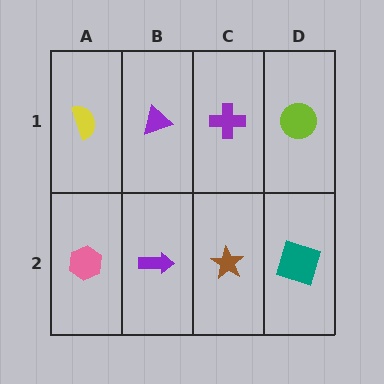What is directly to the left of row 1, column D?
A purple cross.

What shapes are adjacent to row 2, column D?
A lime circle (row 1, column D), a brown star (row 2, column C).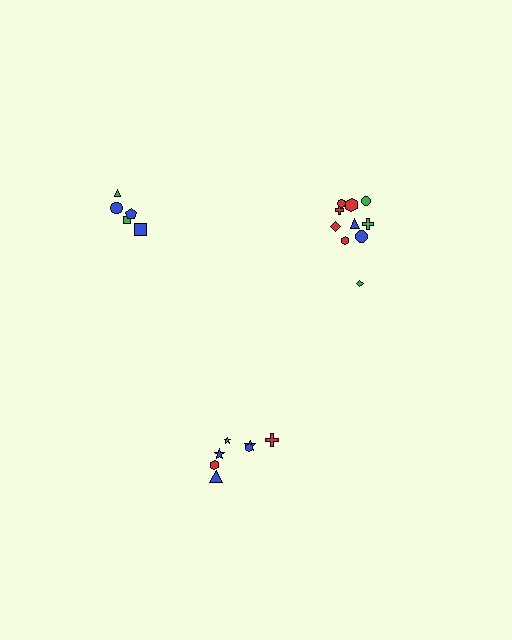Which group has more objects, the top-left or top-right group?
The top-right group.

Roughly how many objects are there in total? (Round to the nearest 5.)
Roughly 25 objects in total.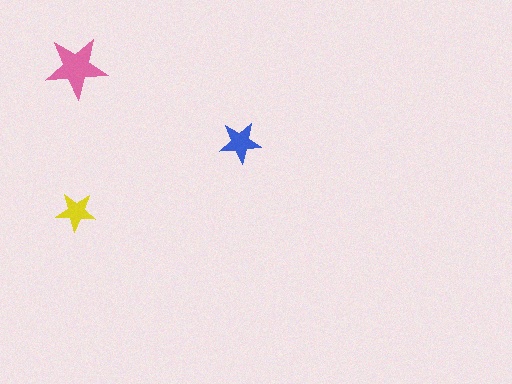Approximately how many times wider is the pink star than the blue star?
About 1.5 times wider.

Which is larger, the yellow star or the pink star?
The pink one.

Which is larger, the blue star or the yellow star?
The blue one.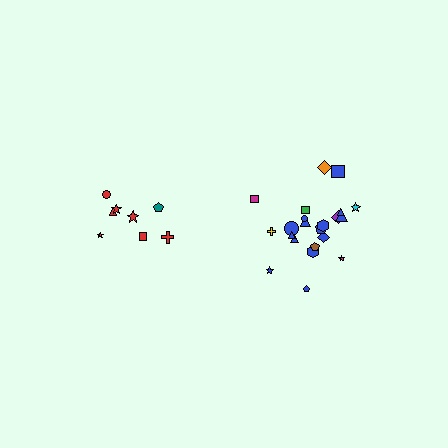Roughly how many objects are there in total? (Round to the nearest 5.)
Roughly 30 objects in total.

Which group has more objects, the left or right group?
The right group.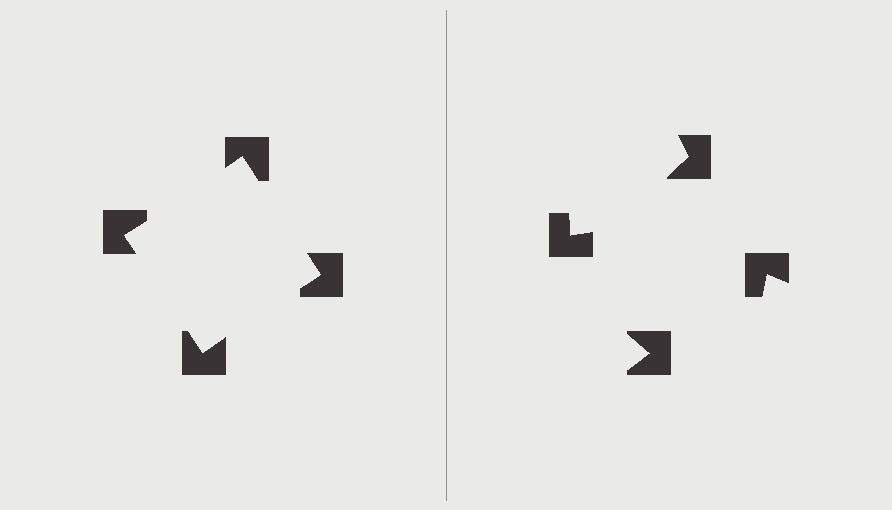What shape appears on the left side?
An illusory square.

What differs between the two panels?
The notched squares are positioned identically on both sides; only the wedge orientations differ. On the left they align to a square; on the right they are misaligned.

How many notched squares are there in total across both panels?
8 — 4 on each side.